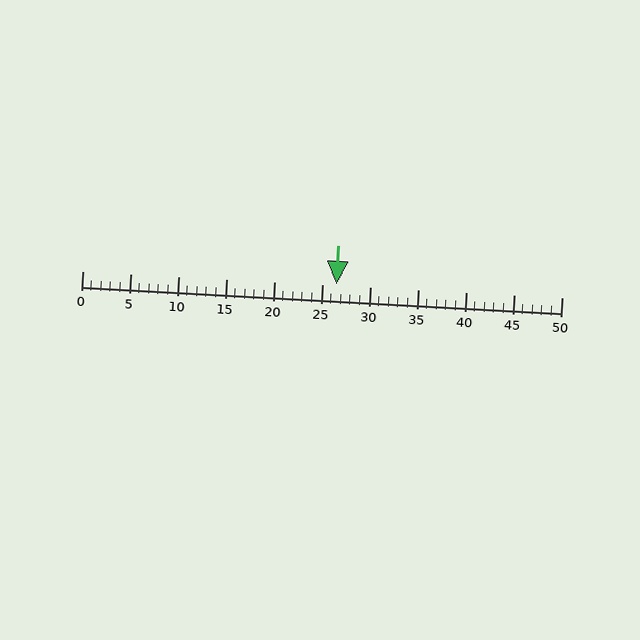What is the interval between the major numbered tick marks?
The major tick marks are spaced 5 units apart.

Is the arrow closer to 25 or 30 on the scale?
The arrow is closer to 25.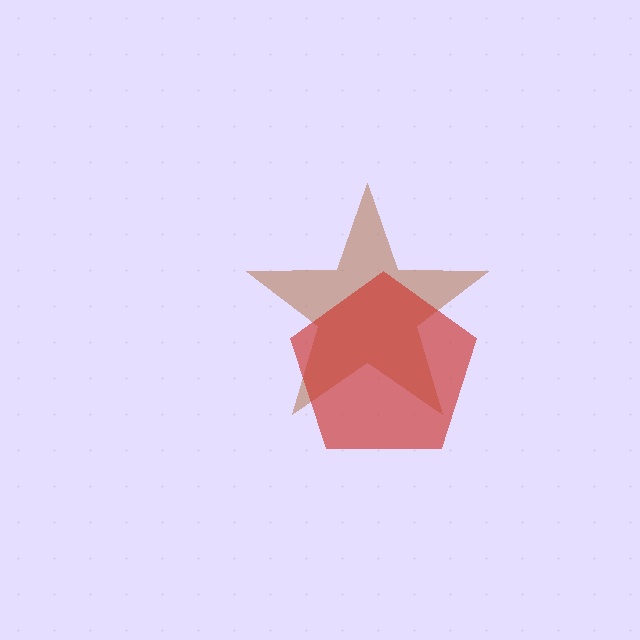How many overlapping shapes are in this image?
There are 2 overlapping shapes in the image.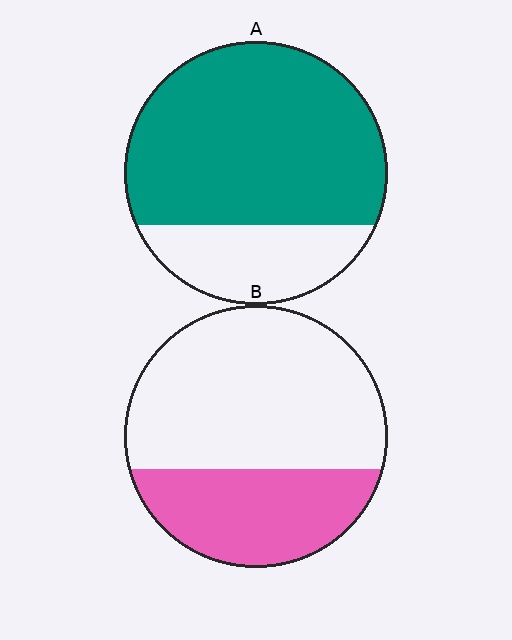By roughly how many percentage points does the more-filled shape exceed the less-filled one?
By roughly 40 percentage points (A over B).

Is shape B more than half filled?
No.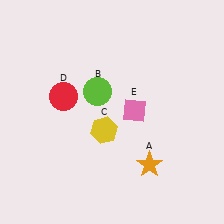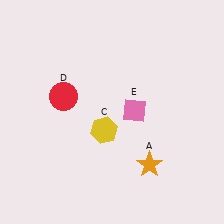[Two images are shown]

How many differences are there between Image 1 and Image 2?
There is 1 difference between the two images.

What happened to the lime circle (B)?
The lime circle (B) was removed in Image 2. It was in the top-left area of Image 1.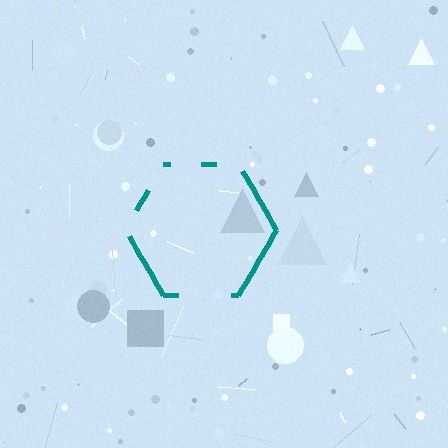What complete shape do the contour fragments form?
The contour fragments form a hexagon.